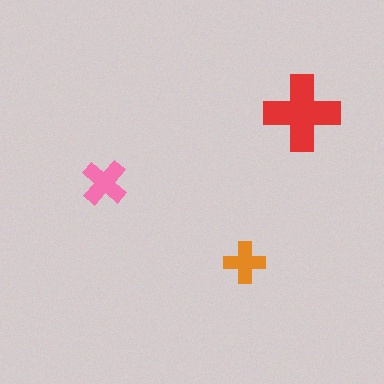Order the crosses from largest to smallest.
the red one, the pink one, the orange one.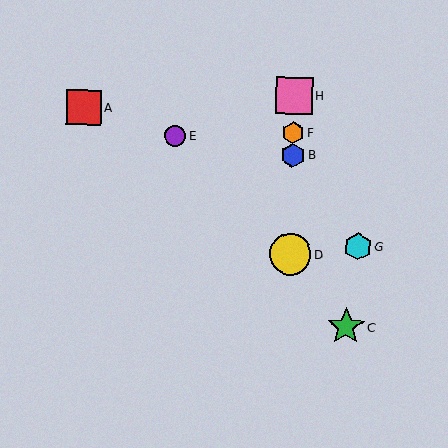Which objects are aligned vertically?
Objects B, D, F, H are aligned vertically.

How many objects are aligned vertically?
4 objects (B, D, F, H) are aligned vertically.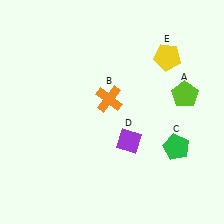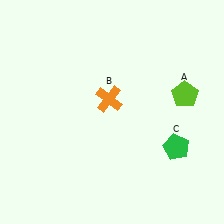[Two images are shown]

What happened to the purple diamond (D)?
The purple diamond (D) was removed in Image 2. It was in the bottom-right area of Image 1.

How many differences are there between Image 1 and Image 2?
There are 2 differences between the two images.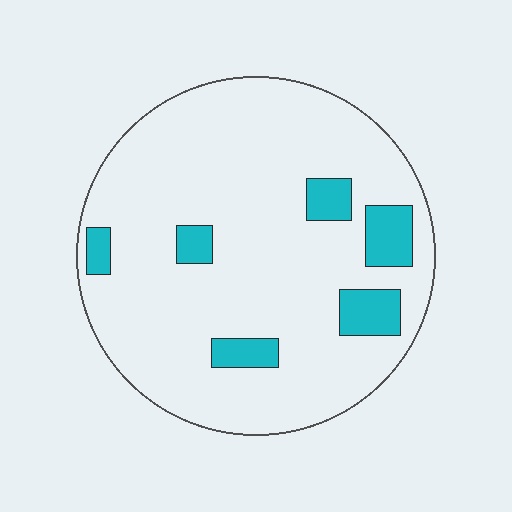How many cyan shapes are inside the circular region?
6.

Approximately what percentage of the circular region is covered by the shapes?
Approximately 10%.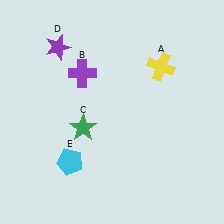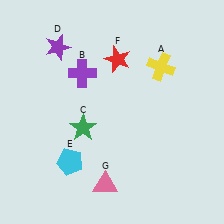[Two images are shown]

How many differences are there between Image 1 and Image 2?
There are 2 differences between the two images.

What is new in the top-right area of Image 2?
A red star (F) was added in the top-right area of Image 2.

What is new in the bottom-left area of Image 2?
A pink triangle (G) was added in the bottom-left area of Image 2.